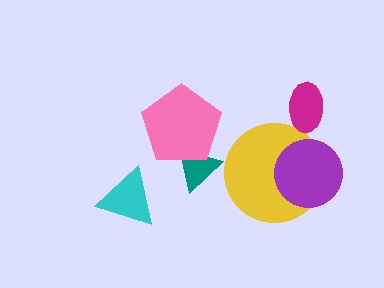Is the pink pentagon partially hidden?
No, no other shape covers it.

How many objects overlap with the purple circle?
1 object overlaps with the purple circle.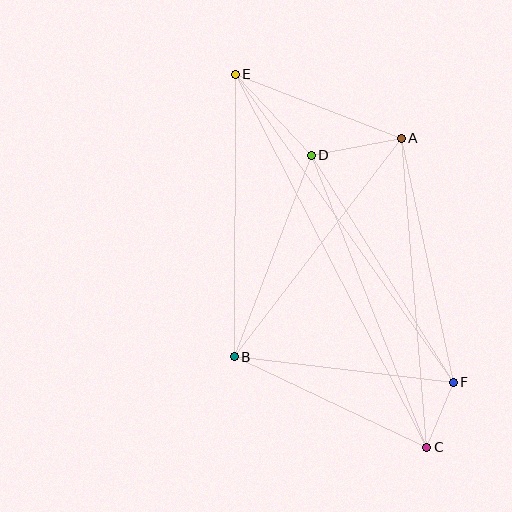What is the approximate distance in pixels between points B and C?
The distance between B and C is approximately 212 pixels.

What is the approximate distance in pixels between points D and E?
The distance between D and E is approximately 111 pixels.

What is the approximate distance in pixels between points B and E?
The distance between B and E is approximately 282 pixels.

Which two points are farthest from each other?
Points C and E are farthest from each other.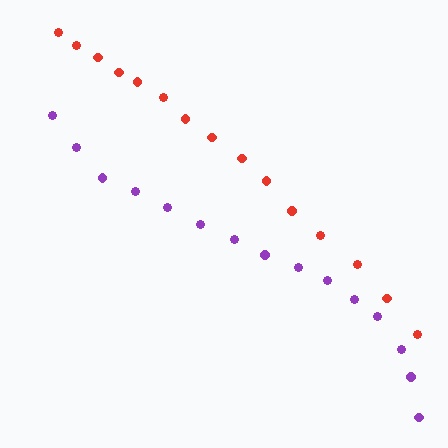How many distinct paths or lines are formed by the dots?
There are 2 distinct paths.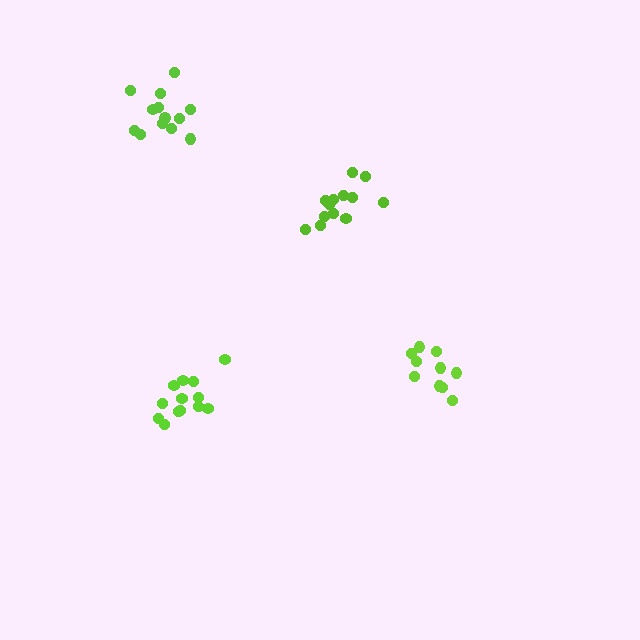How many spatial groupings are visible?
There are 4 spatial groupings.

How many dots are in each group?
Group 1: 13 dots, Group 2: 10 dots, Group 3: 13 dots, Group 4: 13 dots (49 total).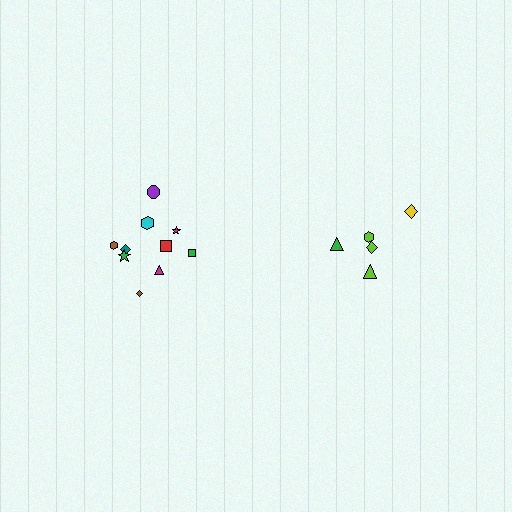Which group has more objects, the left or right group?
The left group.